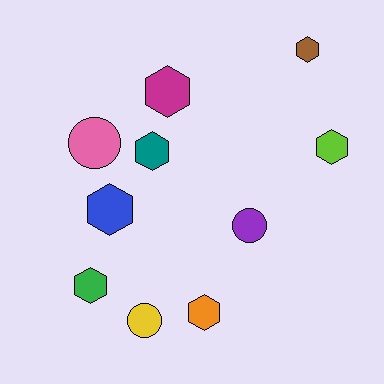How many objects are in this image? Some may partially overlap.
There are 10 objects.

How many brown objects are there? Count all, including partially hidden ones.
There is 1 brown object.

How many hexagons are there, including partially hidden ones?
There are 7 hexagons.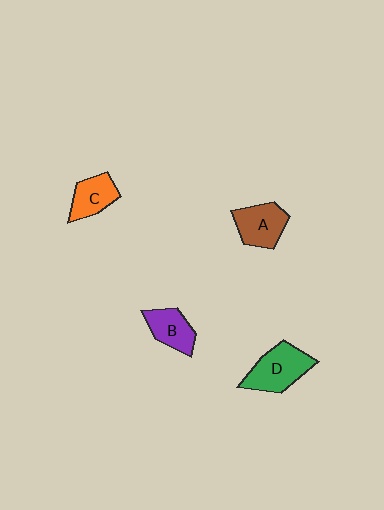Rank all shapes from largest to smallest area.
From largest to smallest: D (green), A (brown), B (purple), C (orange).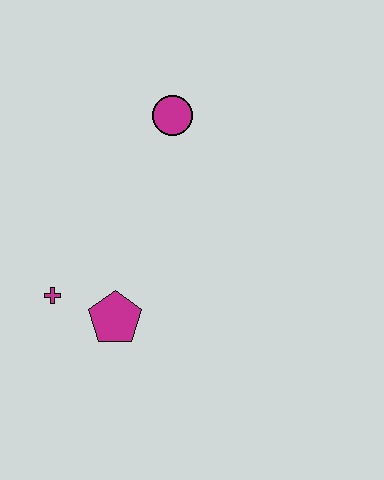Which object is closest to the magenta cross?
The magenta pentagon is closest to the magenta cross.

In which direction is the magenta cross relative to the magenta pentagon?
The magenta cross is to the left of the magenta pentagon.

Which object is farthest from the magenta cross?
The magenta circle is farthest from the magenta cross.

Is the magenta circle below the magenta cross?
No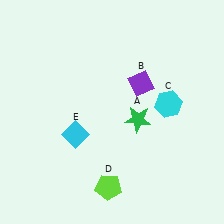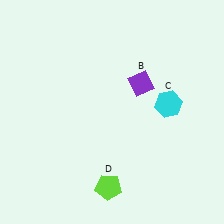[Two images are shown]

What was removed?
The cyan diamond (E), the green star (A) were removed in Image 2.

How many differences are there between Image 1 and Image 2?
There are 2 differences between the two images.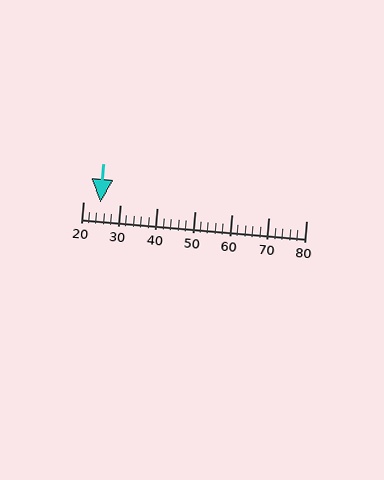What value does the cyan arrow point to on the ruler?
The cyan arrow points to approximately 25.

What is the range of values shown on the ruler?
The ruler shows values from 20 to 80.